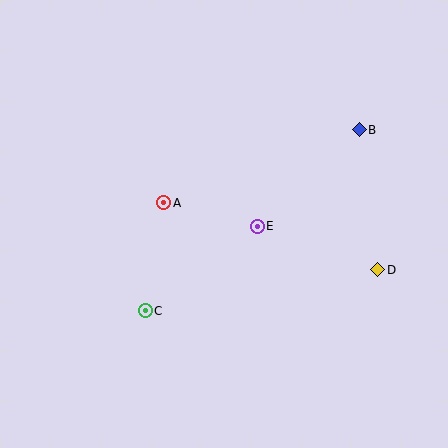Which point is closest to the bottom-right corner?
Point D is closest to the bottom-right corner.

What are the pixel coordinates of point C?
Point C is at (145, 311).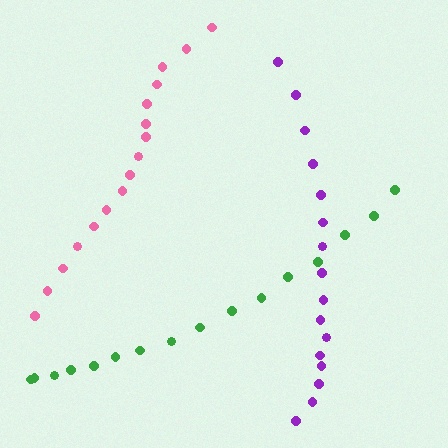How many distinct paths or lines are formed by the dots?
There are 3 distinct paths.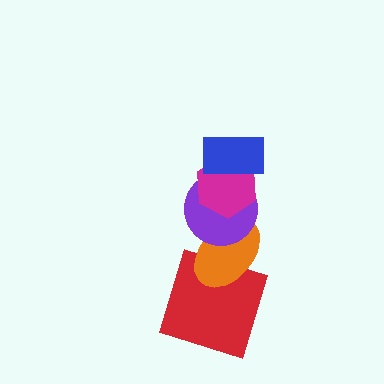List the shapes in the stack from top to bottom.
From top to bottom: the blue rectangle, the magenta hexagon, the purple circle, the orange ellipse, the red square.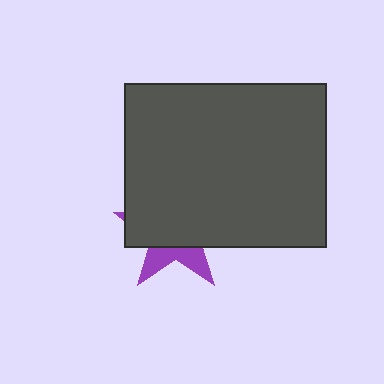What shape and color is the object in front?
The object in front is a dark gray rectangle.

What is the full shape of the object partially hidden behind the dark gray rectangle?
The partially hidden object is a purple star.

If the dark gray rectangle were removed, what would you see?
You would see the complete purple star.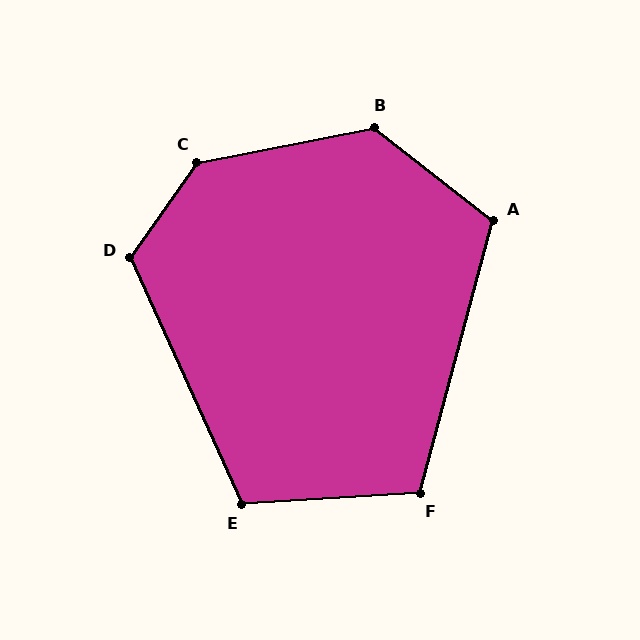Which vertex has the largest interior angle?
C, at approximately 136 degrees.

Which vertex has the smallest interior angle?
F, at approximately 109 degrees.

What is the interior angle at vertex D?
Approximately 120 degrees (obtuse).